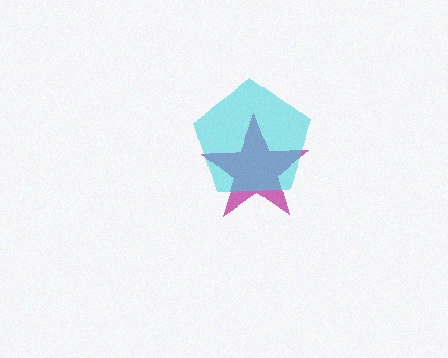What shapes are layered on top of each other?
The layered shapes are: a magenta star, a cyan pentagon.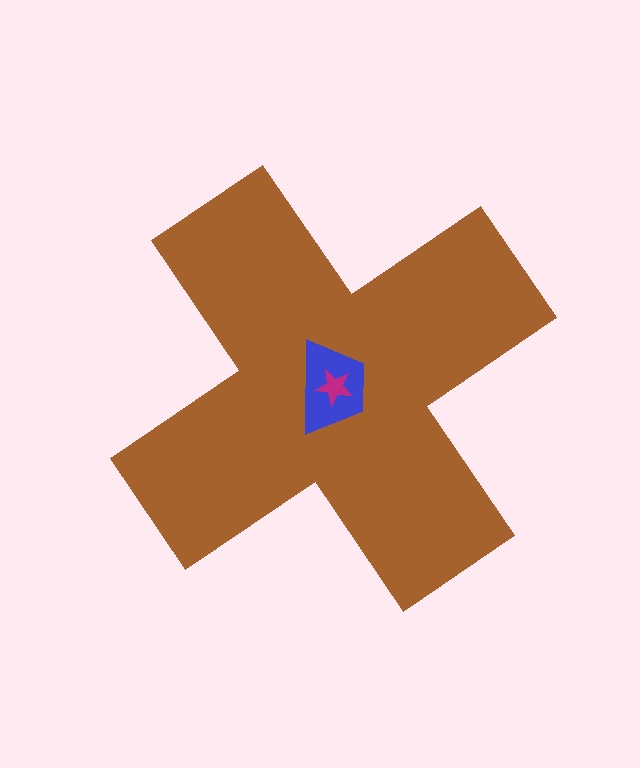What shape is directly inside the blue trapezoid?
The magenta star.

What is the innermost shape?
The magenta star.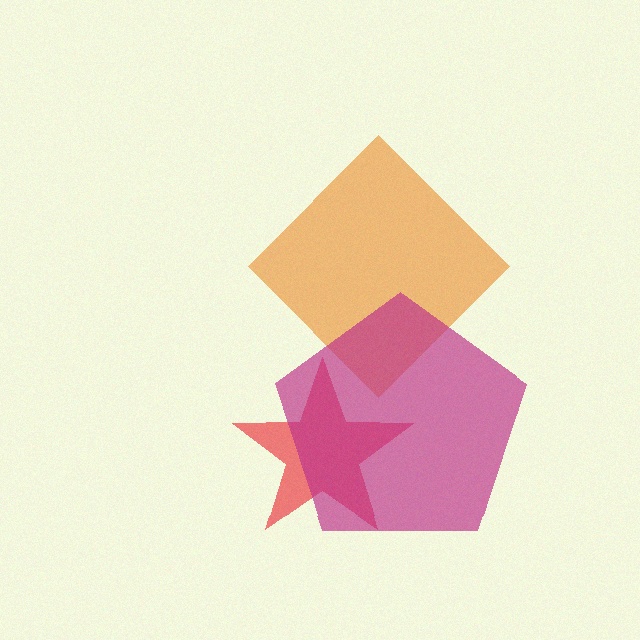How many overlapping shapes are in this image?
There are 3 overlapping shapes in the image.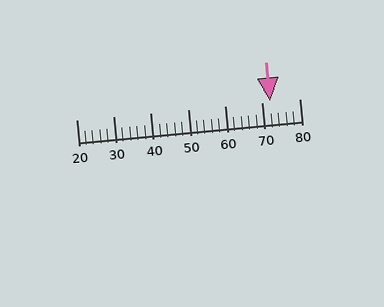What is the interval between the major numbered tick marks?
The major tick marks are spaced 10 units apart.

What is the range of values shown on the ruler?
The ruler shows values from 20 to 80.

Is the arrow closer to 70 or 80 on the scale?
The arrow is closer to 70.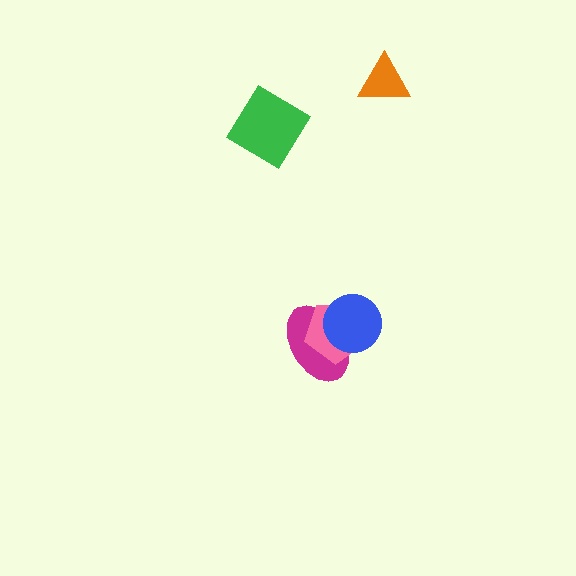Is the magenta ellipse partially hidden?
Yes, it is partially covered by another shape.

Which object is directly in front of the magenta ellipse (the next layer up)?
The pink pentagon is directly in front of the magenta ellipse.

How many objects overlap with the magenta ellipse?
2 objects overlap with the magenta ellipse.